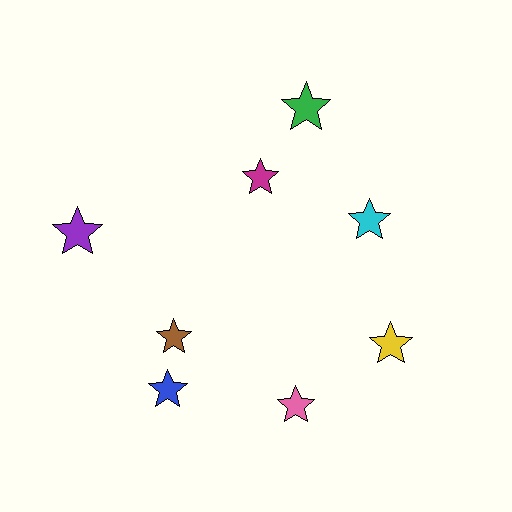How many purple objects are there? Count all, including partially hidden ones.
There is 1 purple object.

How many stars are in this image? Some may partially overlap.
There are 8 stars.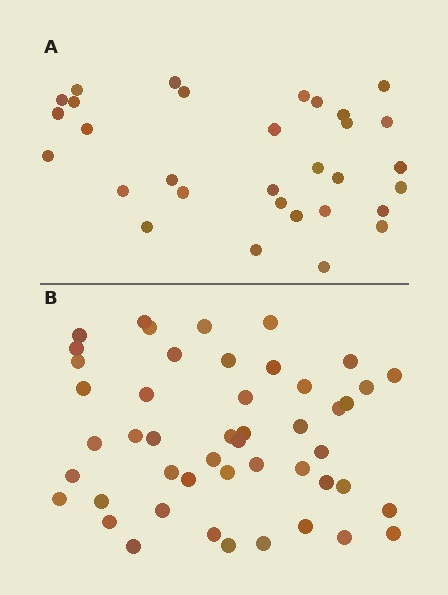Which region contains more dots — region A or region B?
Region B (the bottom region) has more dots.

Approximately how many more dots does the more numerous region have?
Region B has approximately 15 more dots than region A.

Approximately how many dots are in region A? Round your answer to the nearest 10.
About 30 dots. (The exact count is 31, which rounds to 30.)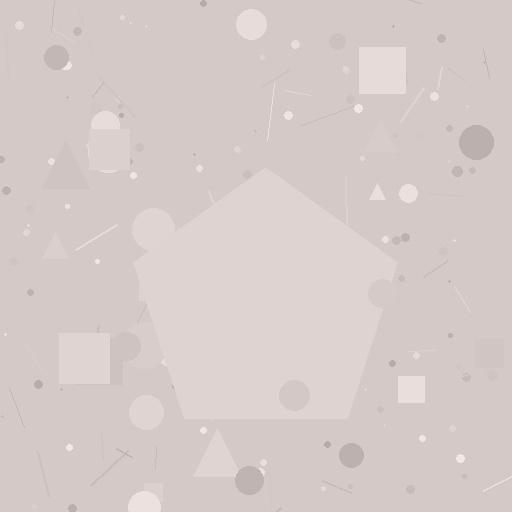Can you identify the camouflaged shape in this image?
The camouflaged shape is a pentagon.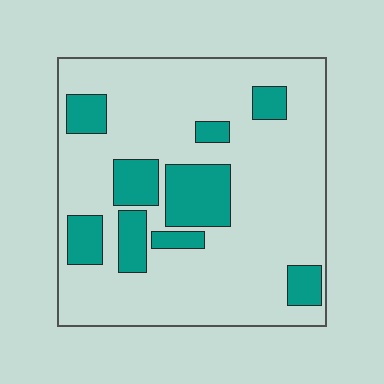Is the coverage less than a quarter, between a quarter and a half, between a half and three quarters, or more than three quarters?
Less than a quarter.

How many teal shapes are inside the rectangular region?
9.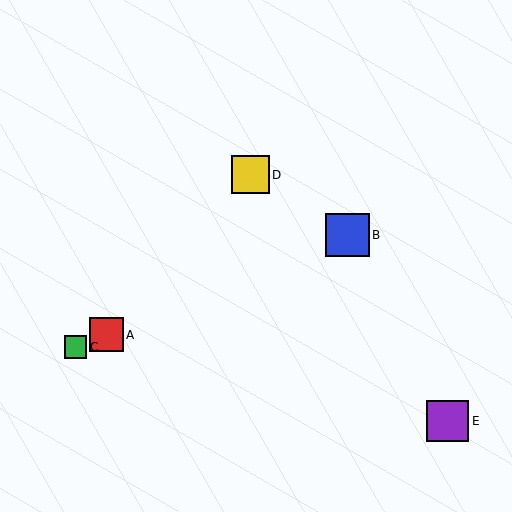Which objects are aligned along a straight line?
Objects A, B, C are aligned along a straight line.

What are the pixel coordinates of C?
Object C is at (76, 347).